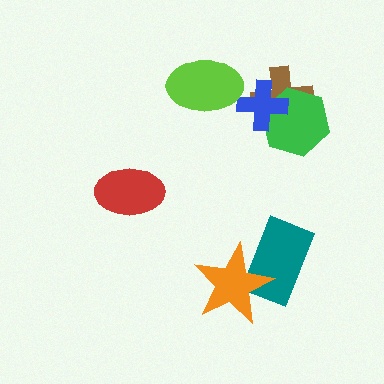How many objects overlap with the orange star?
1 object overlaps with the orange star.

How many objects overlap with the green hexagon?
2 objects overlap with the green hexagon.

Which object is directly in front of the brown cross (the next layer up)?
The green hexagon is directly in front of the brown cross.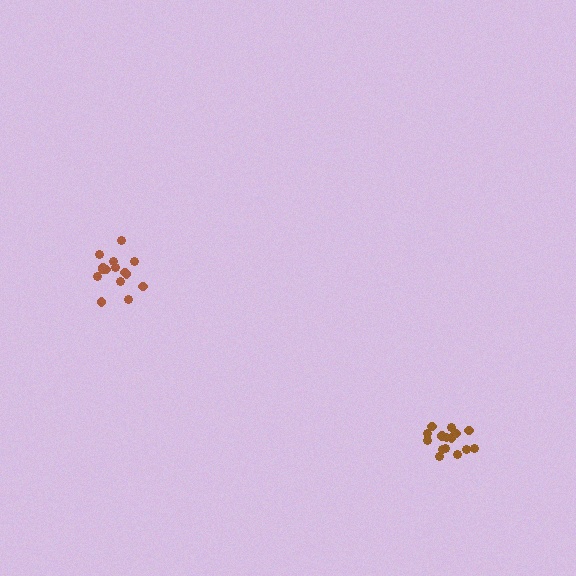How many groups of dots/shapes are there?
There are 2 groups.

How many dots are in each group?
Group 1: 15 dots, Group 2: 15 dots (30 total).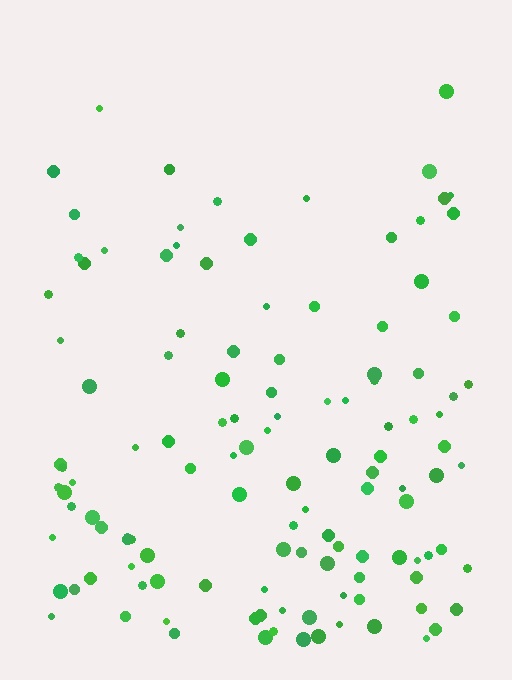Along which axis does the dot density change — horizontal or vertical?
Vertical.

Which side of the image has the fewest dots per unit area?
The top.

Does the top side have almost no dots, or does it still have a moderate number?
Still a moderate number, just noticeably fewer than the bottom.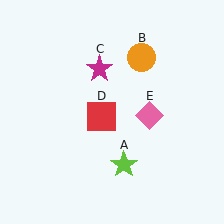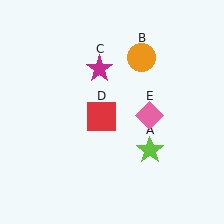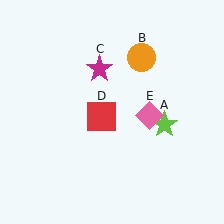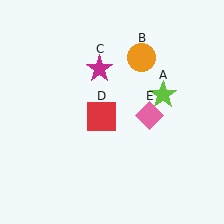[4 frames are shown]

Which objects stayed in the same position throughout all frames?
Orange circle (object B) and magenta star (object C) and red square (object D) and pink diamond (object E) remained stationary.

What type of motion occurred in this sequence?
The lime star (object A) rotated counterclockwise around the center of the scene.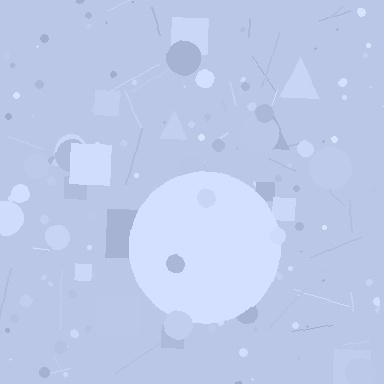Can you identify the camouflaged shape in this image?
The camouflaged shape is a circle.